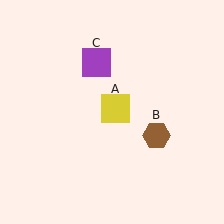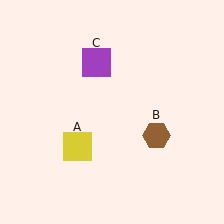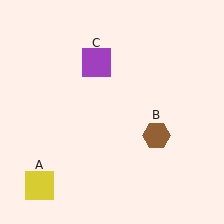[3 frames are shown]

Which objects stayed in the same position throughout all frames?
Brown hexagon (object B) and purple square (object C) remained stationary.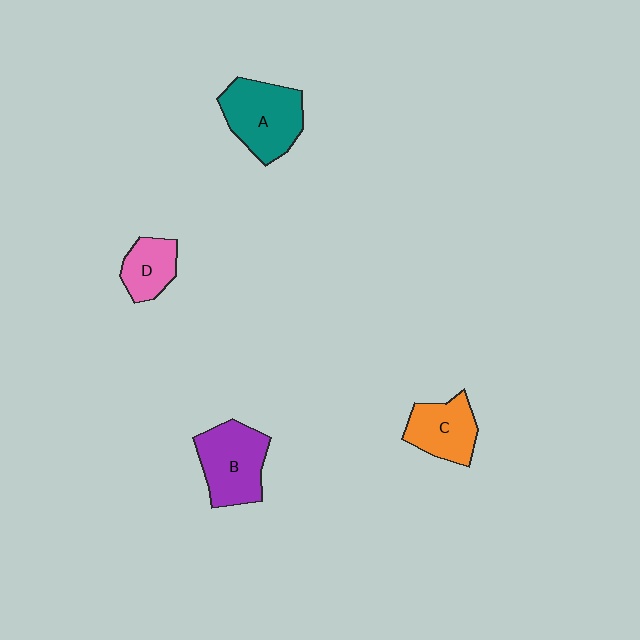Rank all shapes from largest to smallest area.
From largest to smallest: A (teal), B (purple), C (orange), D (pink).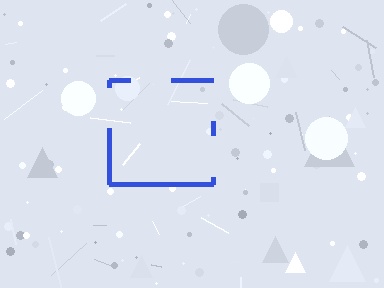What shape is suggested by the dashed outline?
The dashed outline suggests a square.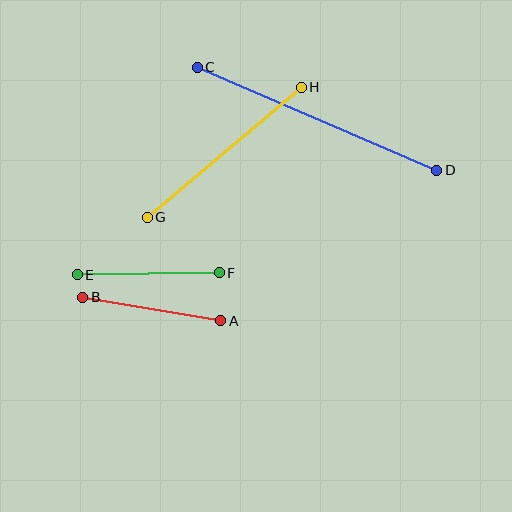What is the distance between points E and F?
The distance is approximately 142 pixels.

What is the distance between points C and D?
The distance is approximately 261 pixels.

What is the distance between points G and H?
The distance is approximately 202 pixels.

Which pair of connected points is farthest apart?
Points C and D are farthest apart.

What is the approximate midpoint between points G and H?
The midpoint is at approximately (224, 152) pixels.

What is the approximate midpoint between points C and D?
The midpoint is at approximately (317, 119) pixels.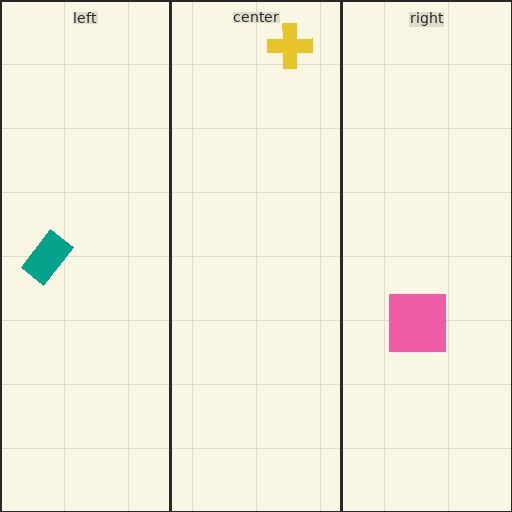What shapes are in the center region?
The yellow cross.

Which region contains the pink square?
The right region.